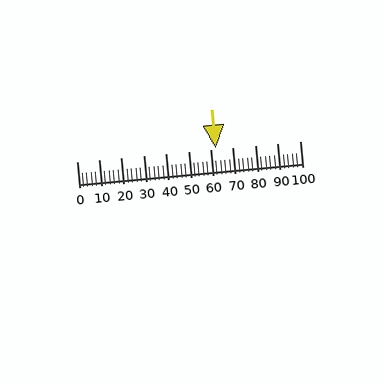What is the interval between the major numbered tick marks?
The major tick marks are spaced 10 units apart.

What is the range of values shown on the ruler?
The ruler shows values from 0 to 100.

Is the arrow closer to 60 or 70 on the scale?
The arrow is closer to 60.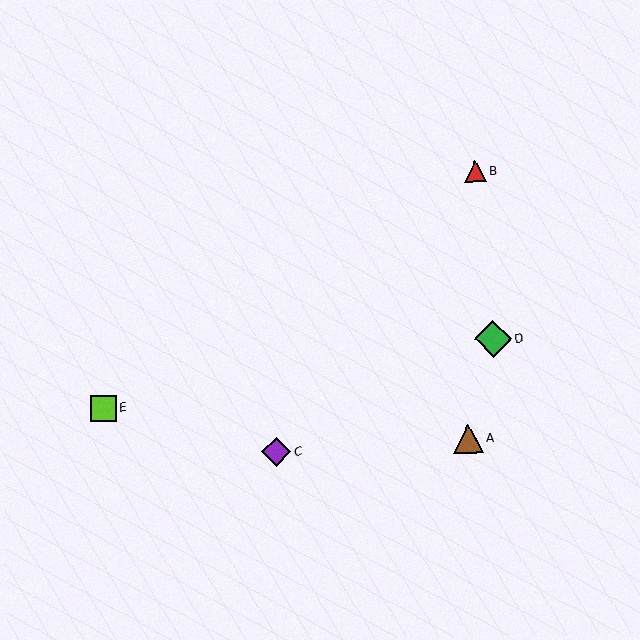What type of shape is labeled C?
Shape C is a purple diamond.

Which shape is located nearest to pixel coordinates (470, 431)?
The brown triangle (labeled A) at (468, 438) is nearest to that location.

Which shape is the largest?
The green diamond (labeled D) is the largest.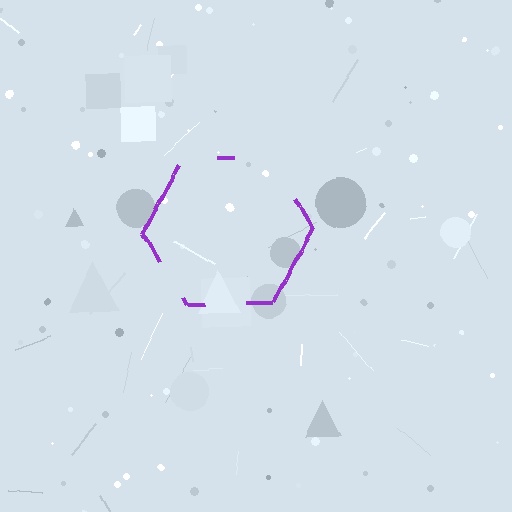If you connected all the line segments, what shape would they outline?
They would outline a hexagon.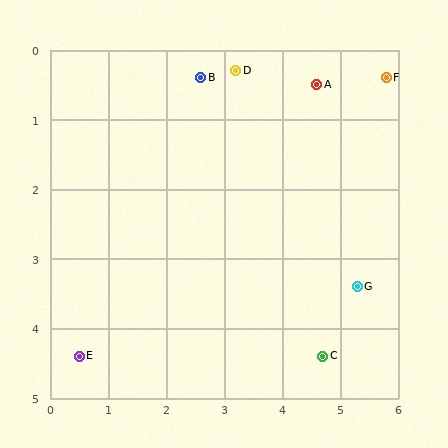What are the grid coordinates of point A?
Point A is at approximately (4.6, 0.5).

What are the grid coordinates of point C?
Point C is at approximately (4.7, 4.4).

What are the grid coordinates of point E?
Point E is at approximately (0.5, 4.4).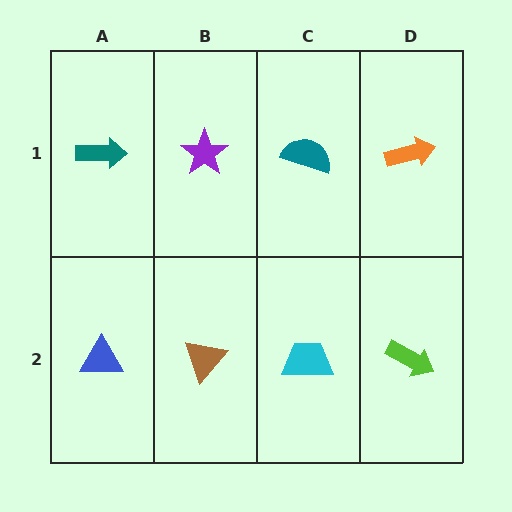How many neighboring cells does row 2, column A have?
2.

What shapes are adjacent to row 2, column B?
A purple star (row 1, column B), a blue triangle (row 2, column A), a cyan trapezoid (row 2, column C).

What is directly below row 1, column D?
A lime arrow.